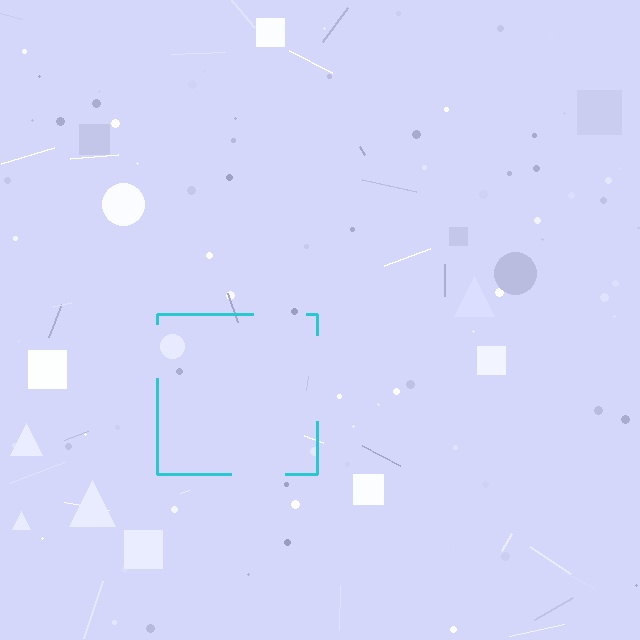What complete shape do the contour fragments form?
The contour fragments form a square.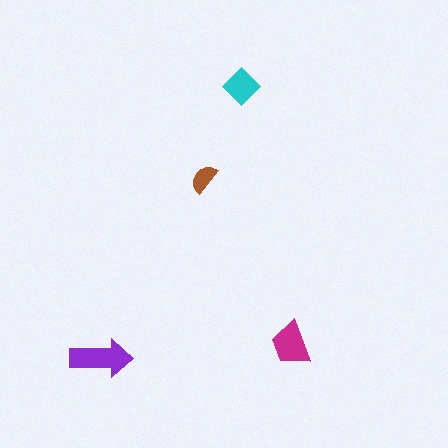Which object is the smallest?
The brown semicircle.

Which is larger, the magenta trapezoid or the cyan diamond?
The magenta trapezoid.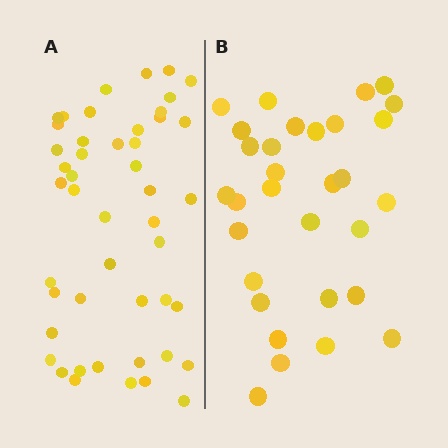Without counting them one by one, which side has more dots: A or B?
Region A (the left region) has more dots.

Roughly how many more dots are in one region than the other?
Region A has approximately 15 more dots than region B.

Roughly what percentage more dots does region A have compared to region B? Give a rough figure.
About 50% more.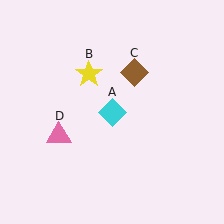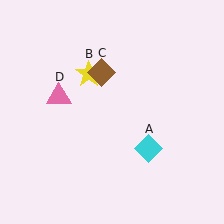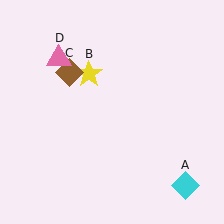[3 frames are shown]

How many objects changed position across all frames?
3 objects changed position: cyan diamond (object A), brown diamond (object C), pink triangle (object D).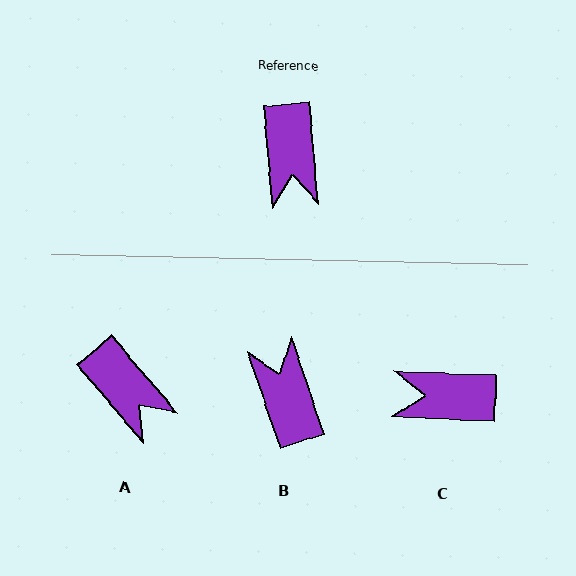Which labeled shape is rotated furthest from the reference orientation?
B, about 166 degrees away.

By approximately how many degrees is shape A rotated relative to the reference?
Approximately 36 degrees counter-clockwise.